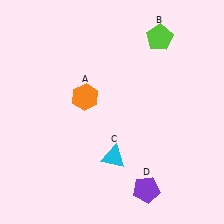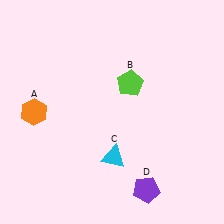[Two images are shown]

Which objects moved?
The objects that moved are: the orange hexagon (A), the lime pentagon (B).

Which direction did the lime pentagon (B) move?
The lime pentagon (B) moved down.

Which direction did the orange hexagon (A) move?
The orange hexagon (A) moved left.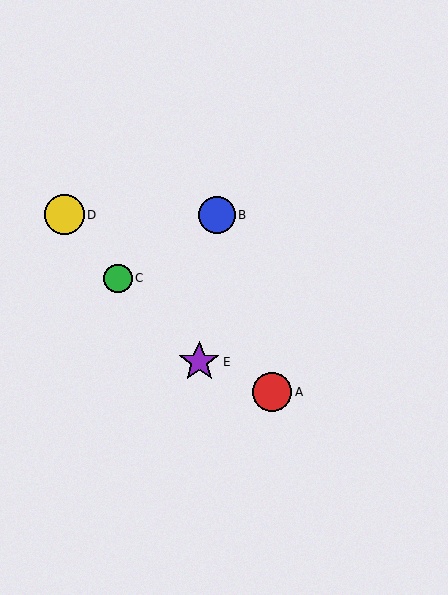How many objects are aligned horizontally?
2 objects (B, D) are aligned horizontally.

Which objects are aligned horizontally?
Objects B, D are aligned horizontally.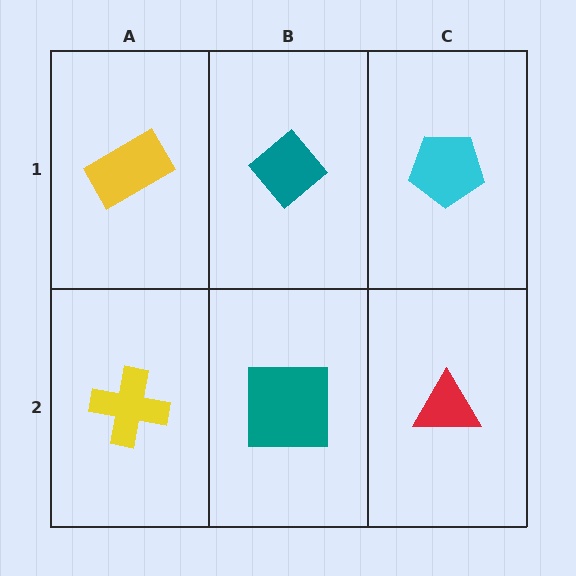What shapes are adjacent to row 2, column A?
A yellow rectangle (row 1, column A), a teal square (row 2, column B).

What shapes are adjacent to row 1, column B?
A teal square (row 2, column B), a yellow rectangle (row 1, column A), a cyan pentagon (row 1, column C).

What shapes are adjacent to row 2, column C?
A cyan pentagon (row 1, column C), a teal square (row 2, column B).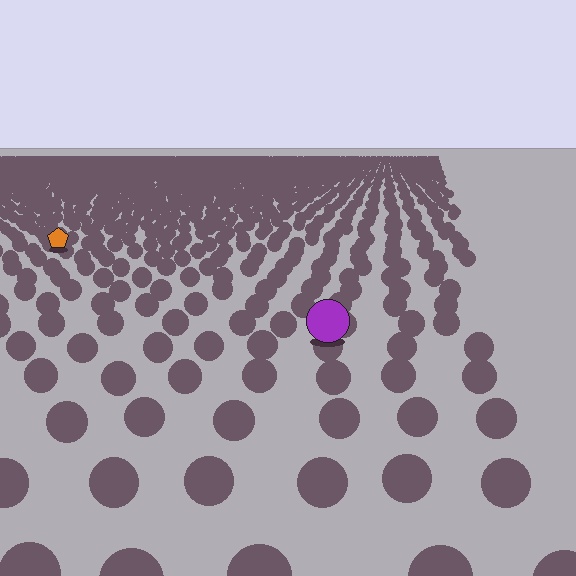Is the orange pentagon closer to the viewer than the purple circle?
No. The purple circle is closer — you can tell from the texture gradient: the ground texture is coarser near it.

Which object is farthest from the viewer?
The orange pentagon is farthest from the viewer. It appears smaller and the ground texture around it is denser.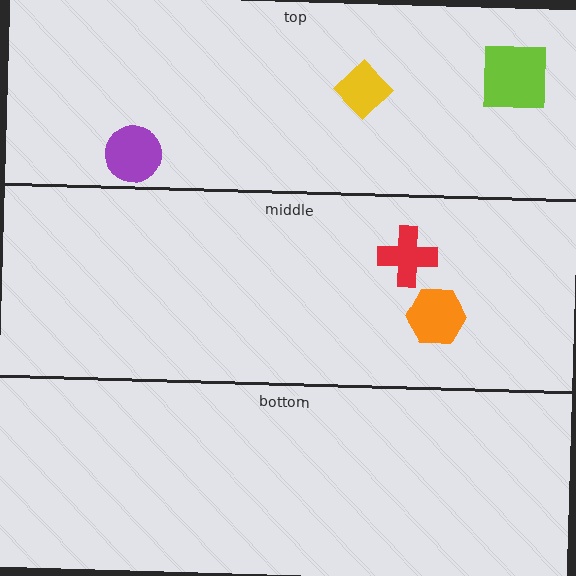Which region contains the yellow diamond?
The top region.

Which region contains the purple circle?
The top region.